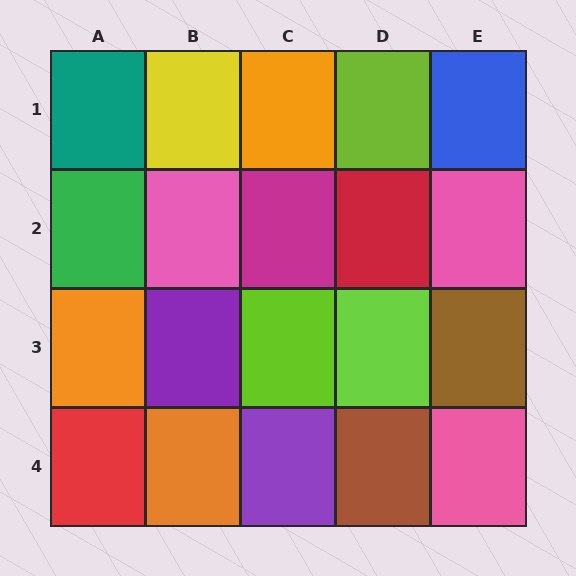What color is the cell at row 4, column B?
Orange.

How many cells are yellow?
1 cell is yellow.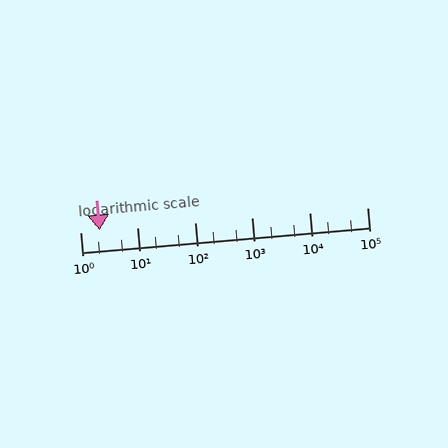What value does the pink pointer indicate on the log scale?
The pointer indicates approximately 2.2.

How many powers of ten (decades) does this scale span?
The scale spans 5 decades, from 1 to 100000.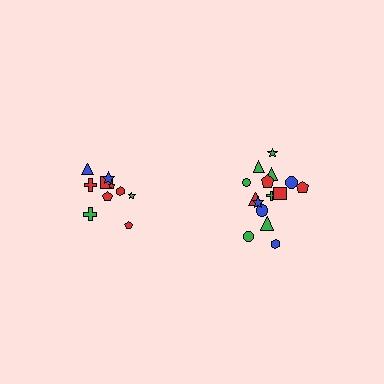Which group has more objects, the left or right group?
The right group.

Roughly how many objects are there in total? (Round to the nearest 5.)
Roughly 25 objects in total.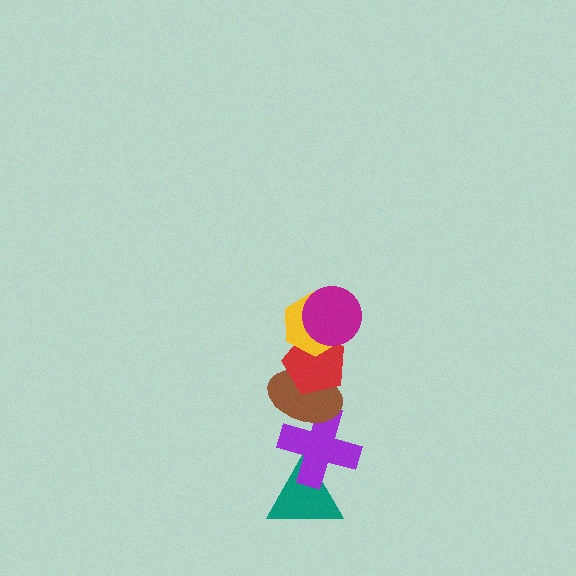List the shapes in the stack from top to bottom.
From top to bottom: the magenta circle, the yellow hexagon, the red pentagon, the brown ellipse, the purple cross, the teal triangle.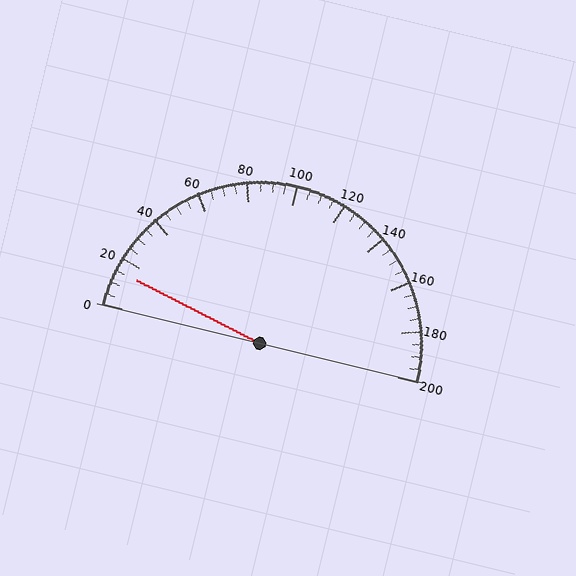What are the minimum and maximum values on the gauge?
The gauge ranges from 0 to 200.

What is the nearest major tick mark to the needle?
The nearest major tick mark is 20.